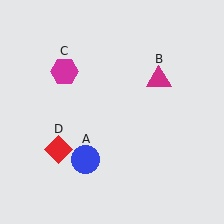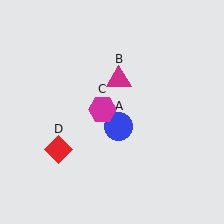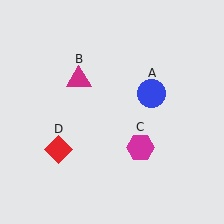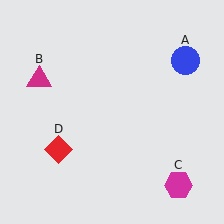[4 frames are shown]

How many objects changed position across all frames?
3 objects changed position: blue circle (object A), magenta triangle (object B), magenta hexagon (object C).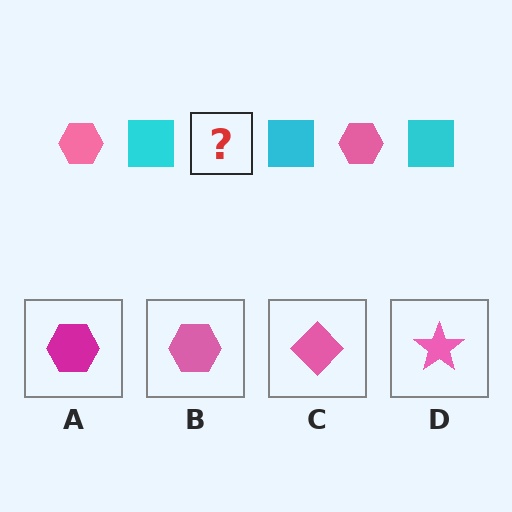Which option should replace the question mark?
Option B.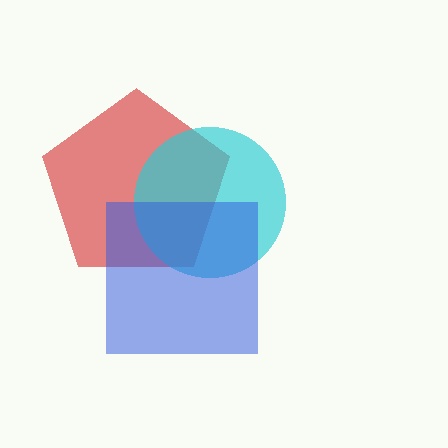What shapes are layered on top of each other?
The layered shapes are: a red pentagon, a cyan circle, a blue square.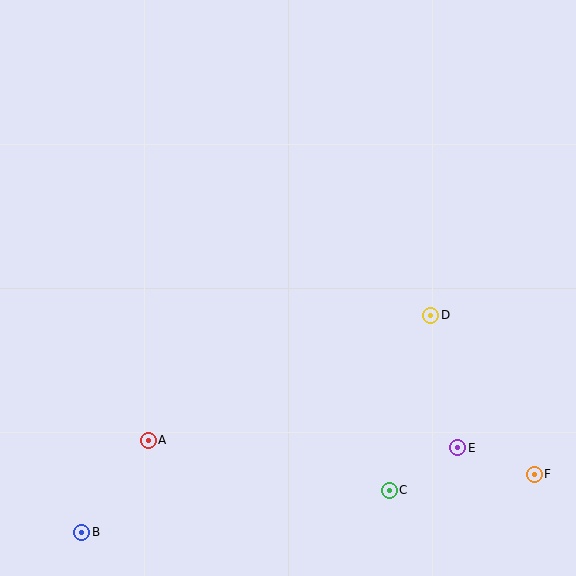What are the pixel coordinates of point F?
Point F is at (534, 474).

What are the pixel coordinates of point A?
Point A is at (148, 440).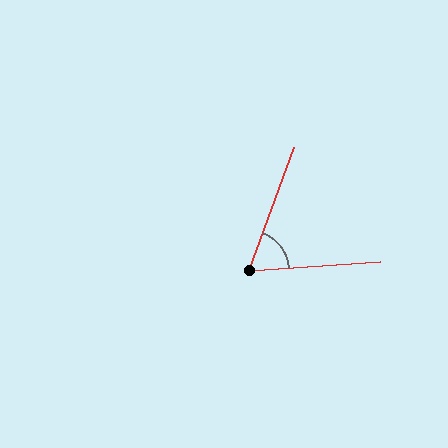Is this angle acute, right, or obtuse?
It is acute.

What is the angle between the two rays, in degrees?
Approximately 66 degrees.